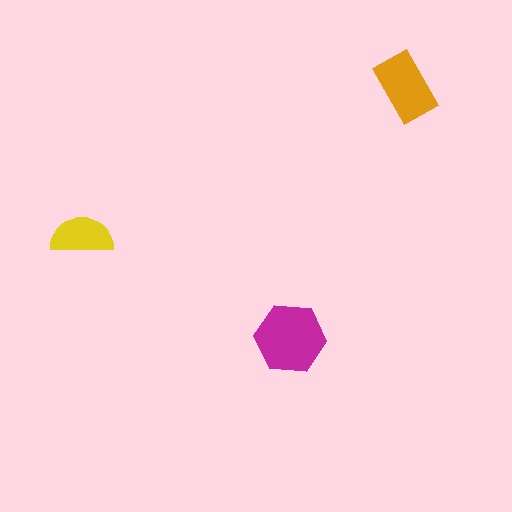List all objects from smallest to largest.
The yellow semicircle, the orange rectangle, the magenta hexagon.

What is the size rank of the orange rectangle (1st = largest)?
2nd.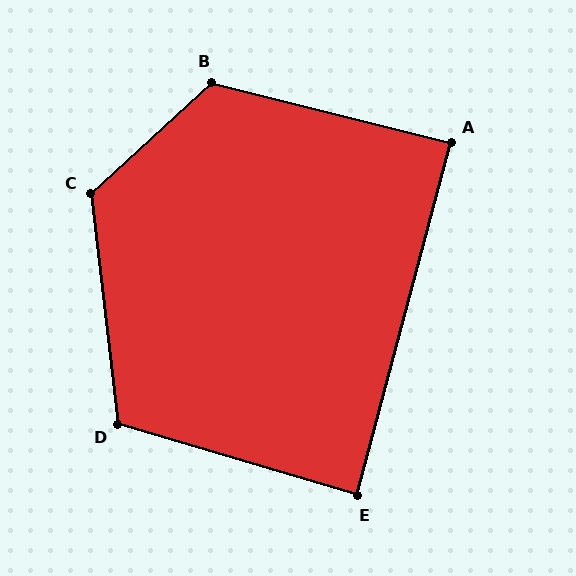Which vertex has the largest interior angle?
C, at approximately 126 degrees.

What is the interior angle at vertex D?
Approximately 113 degrees (obtuse).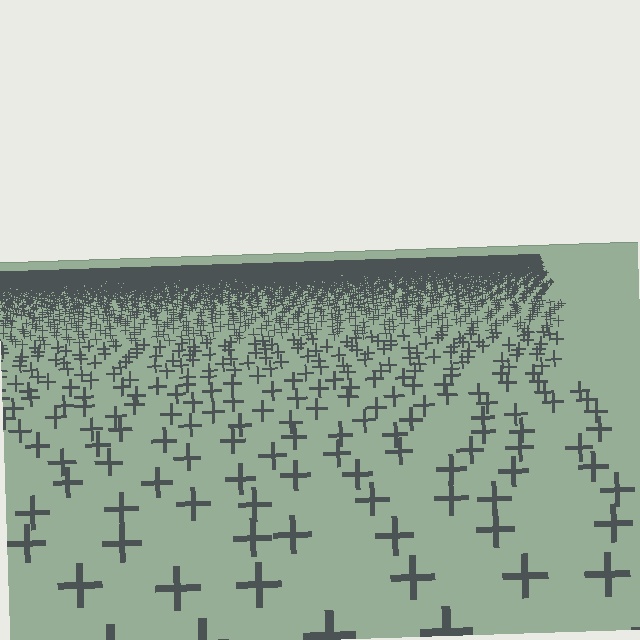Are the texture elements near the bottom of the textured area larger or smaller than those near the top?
Larger. Near the bottom, elements are closer to the viewer and appear at a bigger on-screen size.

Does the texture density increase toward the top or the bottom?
Density increases toward the top.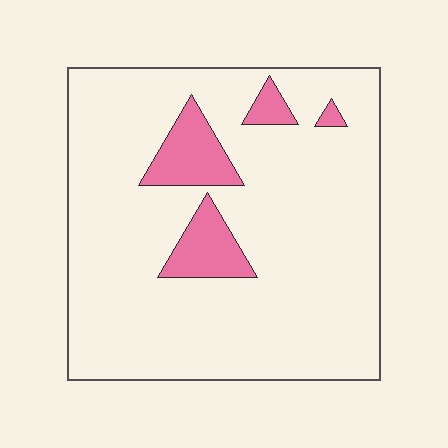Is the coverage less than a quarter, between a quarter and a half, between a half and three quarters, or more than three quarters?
Less than a quarter.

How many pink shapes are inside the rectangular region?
4.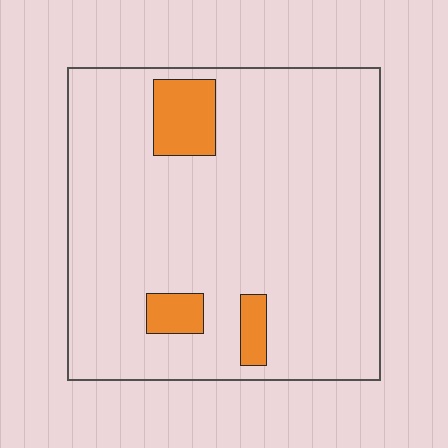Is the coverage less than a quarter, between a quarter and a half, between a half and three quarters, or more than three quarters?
Less than a quarter.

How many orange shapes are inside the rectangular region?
3.